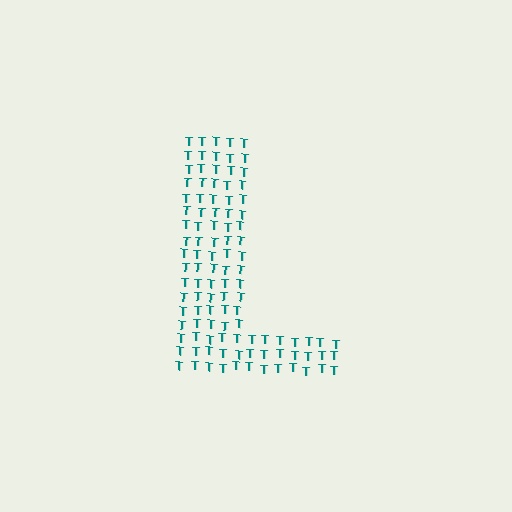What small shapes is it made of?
It is made of small letter T's.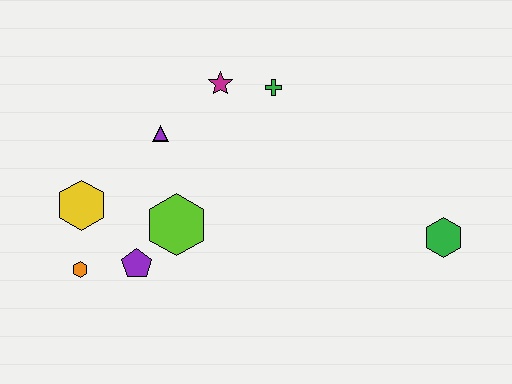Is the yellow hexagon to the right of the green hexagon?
No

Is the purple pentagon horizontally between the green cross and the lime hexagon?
No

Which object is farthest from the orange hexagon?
The green hexagon is farthest from the orange hexagon.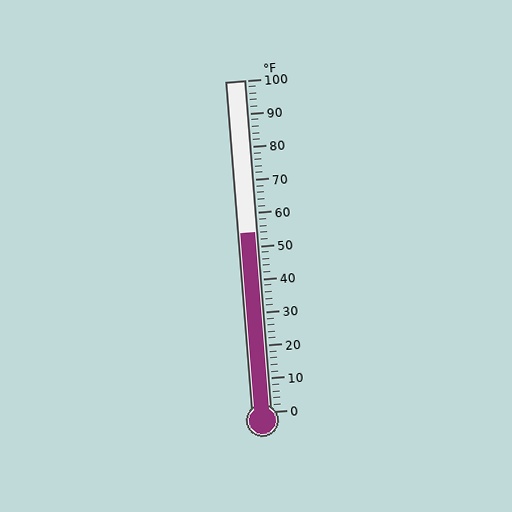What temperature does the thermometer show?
The thermometer shows approximately 54°F.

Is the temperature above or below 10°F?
The temperature is above 10°F.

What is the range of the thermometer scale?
The thermometer scale ranges from 0°F to 100°F.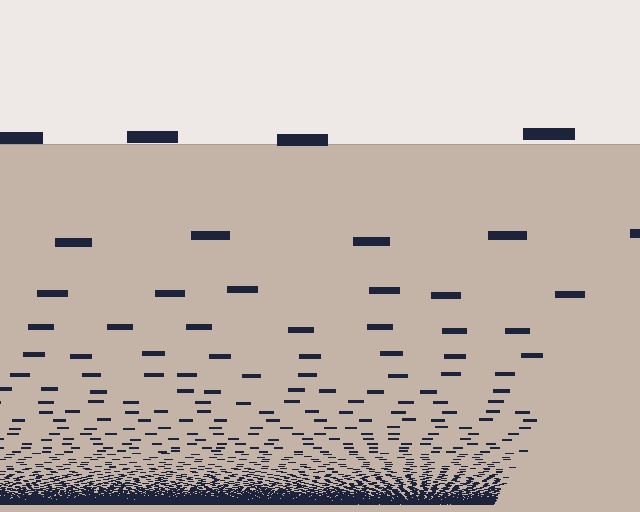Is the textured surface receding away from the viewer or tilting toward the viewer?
The surface appears to tilt toward the viewer. Texture elements get larger and sparser toward the top.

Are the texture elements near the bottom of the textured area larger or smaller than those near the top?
Smaller. The gradient is inverted — elements near the bottom are smaller and denser.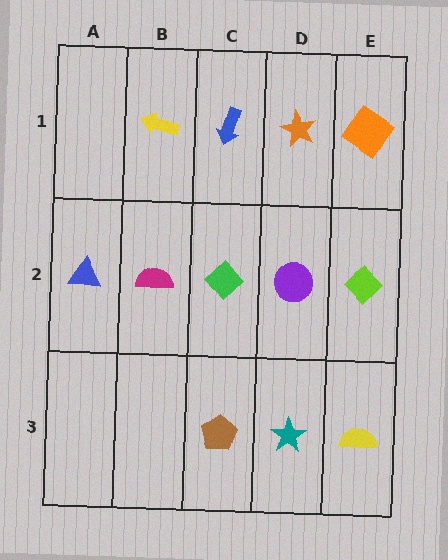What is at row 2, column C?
A green diamond.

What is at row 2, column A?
A blue triangle.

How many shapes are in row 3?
3 shapes.